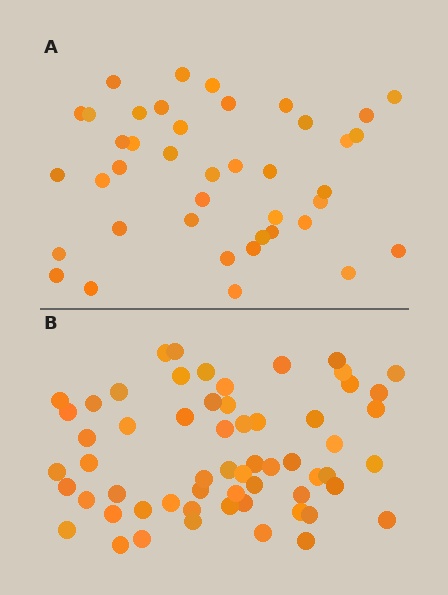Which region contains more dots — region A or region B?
Region B (the bottom region) has more dots.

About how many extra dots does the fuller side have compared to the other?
Region B has approximately 20 more dots than region A.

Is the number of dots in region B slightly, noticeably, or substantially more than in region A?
Region B has substantially more. The ratio is roughly 1.5 to 1.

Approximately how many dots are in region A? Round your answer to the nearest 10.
About 40 dots. (The exact count is 41, which rounds to 40.)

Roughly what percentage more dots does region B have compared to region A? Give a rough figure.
About 45% more.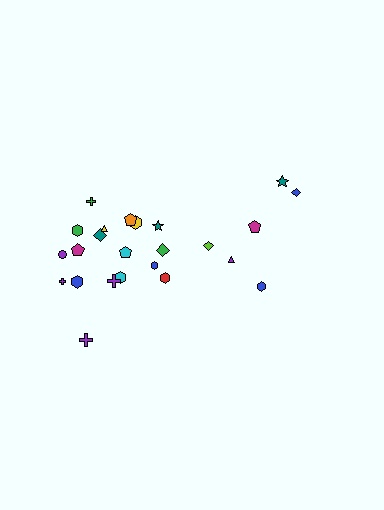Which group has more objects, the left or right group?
The left group.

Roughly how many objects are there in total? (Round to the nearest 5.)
Roughly 25 objects in total.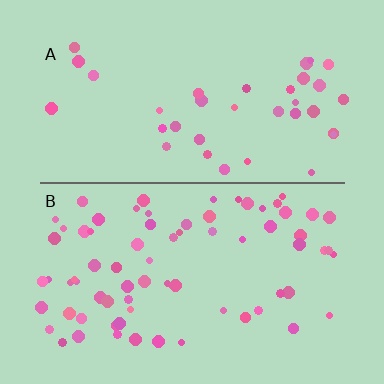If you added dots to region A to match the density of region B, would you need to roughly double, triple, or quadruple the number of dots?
Approximately double.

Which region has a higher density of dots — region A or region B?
B (the bottom).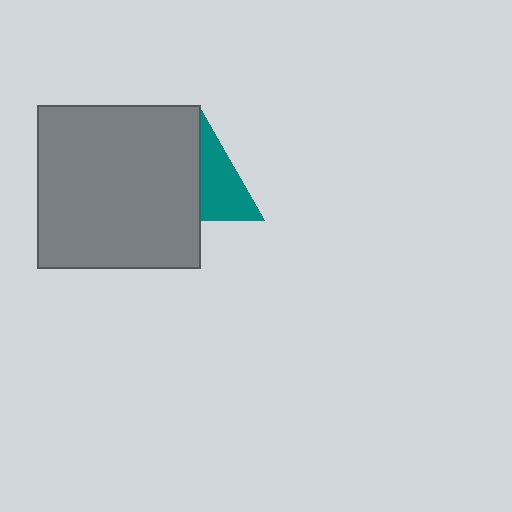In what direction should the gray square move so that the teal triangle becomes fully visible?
The gray square should move left. That is the shortest direction to clear the overlap and leave the teal triangle fully visible.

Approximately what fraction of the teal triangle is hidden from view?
Roughly 50% of the teal triangle is hidden behind the gray square.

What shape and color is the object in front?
The object in front is a gray square.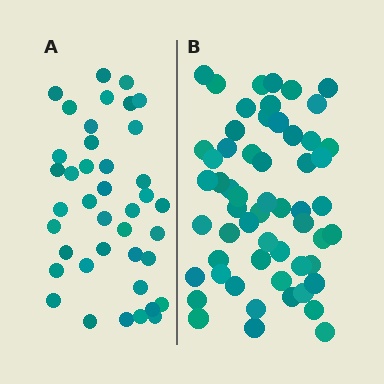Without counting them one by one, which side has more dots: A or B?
Region B (the right region) has more dots.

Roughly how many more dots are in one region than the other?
Region B has approximately 15 more dots than region A.